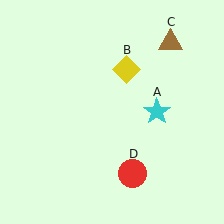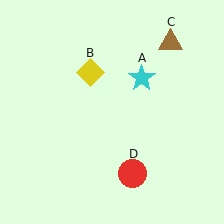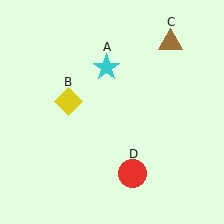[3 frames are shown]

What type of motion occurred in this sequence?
The cyan star (object A), yellow diamond (object B) rotated counterclockwise around the center of the scene.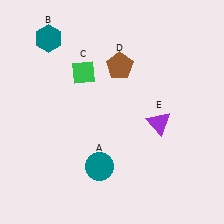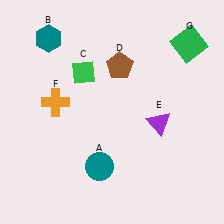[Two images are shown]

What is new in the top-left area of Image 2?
An orange cross (F) was added in the top-left area of Image 2.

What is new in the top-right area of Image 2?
A green square (G) was added in the top-right area of Image 2.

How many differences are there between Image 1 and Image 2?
There are 2 differences between the two images.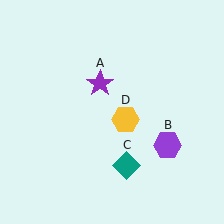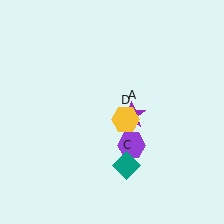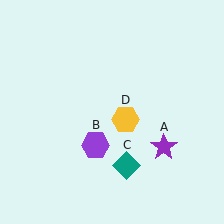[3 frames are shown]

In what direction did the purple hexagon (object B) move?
The purple hexagon (object B) moved left.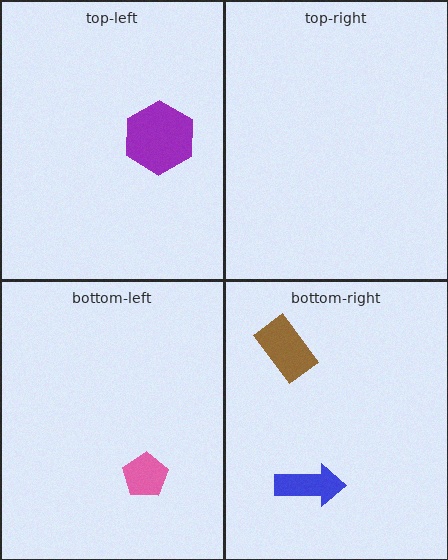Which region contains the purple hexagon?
The top-left region.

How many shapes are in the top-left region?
1.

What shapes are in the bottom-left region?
The pink pentagon.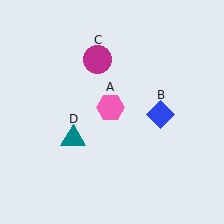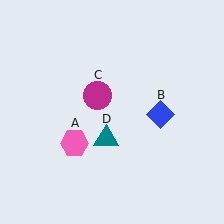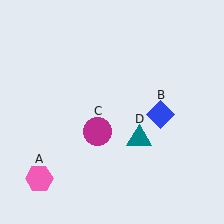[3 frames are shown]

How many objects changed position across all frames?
3 objects changed position: pink hexagon (object A), magenta circle (object C), teal triangle (object D).